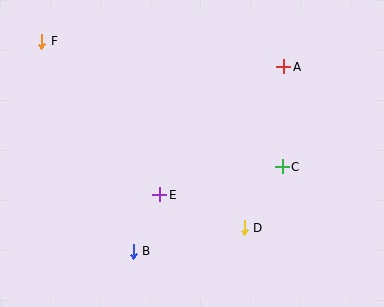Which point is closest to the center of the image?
Point E at (160, 195) is closest to the center.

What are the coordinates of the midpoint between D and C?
The midpoint between D and C is at (263, 197).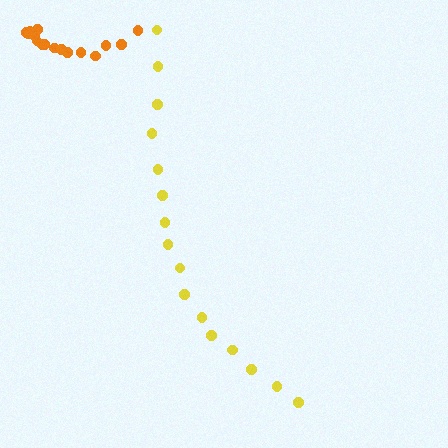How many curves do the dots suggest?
There are 2 distinct paths.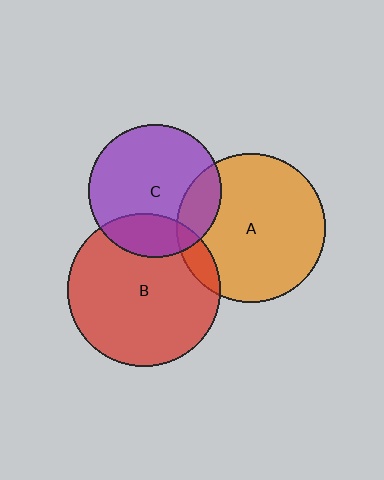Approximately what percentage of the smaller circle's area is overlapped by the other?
Approximately 20%.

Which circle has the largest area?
Circle B (red).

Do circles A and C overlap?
Yes.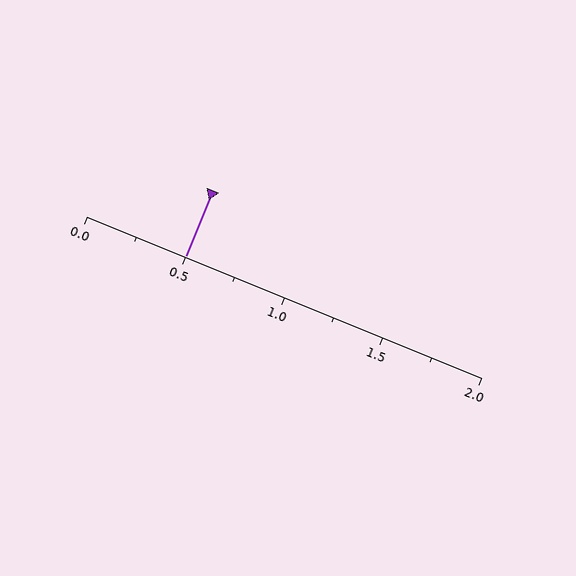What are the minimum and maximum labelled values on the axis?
The axis runs from 0.0 to 2.0.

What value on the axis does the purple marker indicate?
The marker indicates approximately 0.5.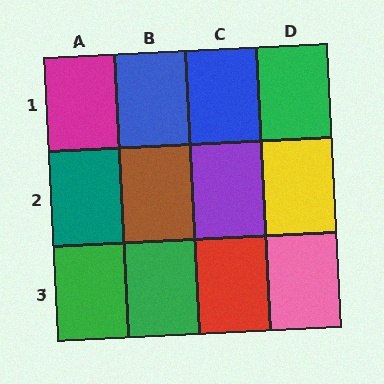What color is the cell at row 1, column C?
Blue.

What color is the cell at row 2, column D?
Yellow.